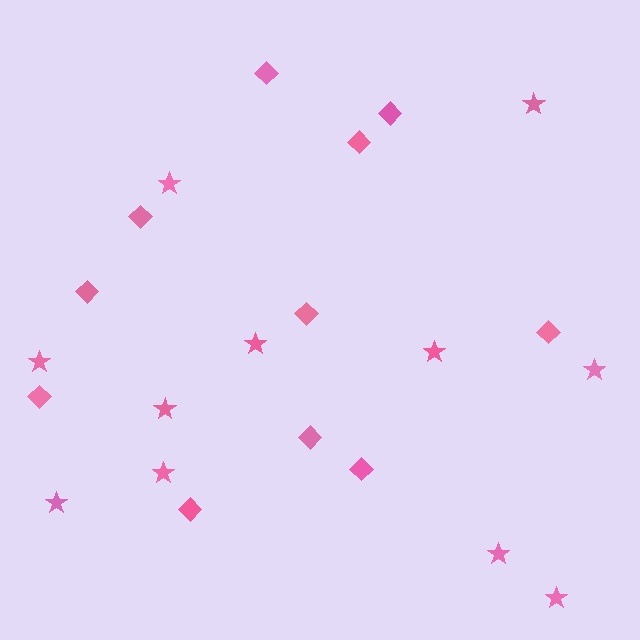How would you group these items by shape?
There are 2 groups: one group of diamonds (11) and one group of stars (11).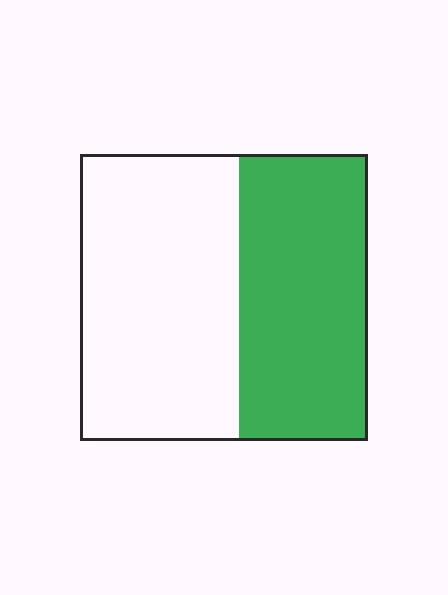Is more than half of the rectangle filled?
No.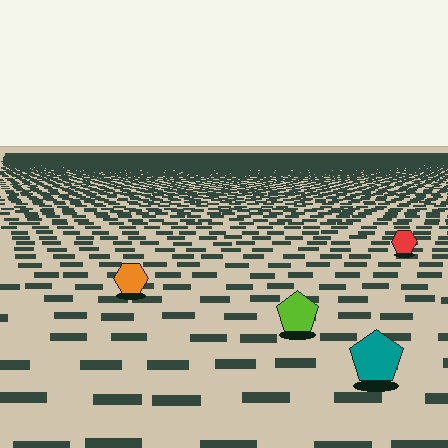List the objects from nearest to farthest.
From nearest to farthest: the teal pentagon, the lime pentagon, the orange hexagon, the red hexagon.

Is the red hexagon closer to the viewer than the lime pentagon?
No. The lime pentagon is closer — you can tell from the texture gradient: the ground texture is coarser near it.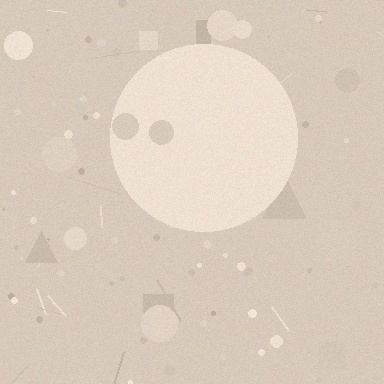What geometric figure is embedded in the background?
A circle is embedded in the background.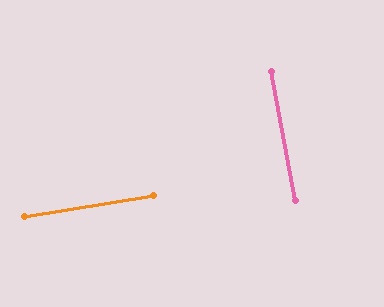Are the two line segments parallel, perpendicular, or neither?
Perpendicular — they meet at approximately 89°.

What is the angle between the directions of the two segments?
Approximately 89 degrees.